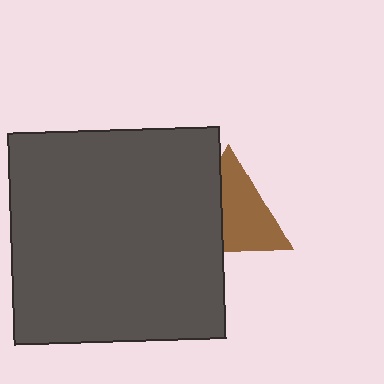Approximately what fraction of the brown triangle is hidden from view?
Roughly 38% of the brown triangle is hidden behind the dark gray rectangle.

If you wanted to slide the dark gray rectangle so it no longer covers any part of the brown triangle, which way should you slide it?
Slide it left — that is the most direct way to separate the two shapes.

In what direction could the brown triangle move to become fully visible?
The brown triangle could move right. That would shift it out from behind the dark gray rectangle entirely.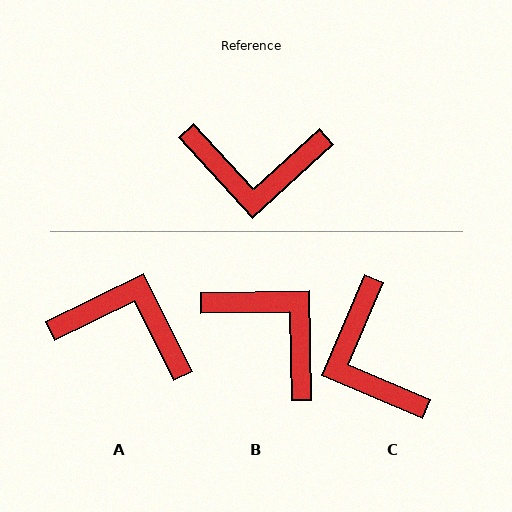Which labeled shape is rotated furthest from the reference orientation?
A, about 164 degrees away.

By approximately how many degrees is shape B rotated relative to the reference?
Approximately 139 degrees counter-clockwise.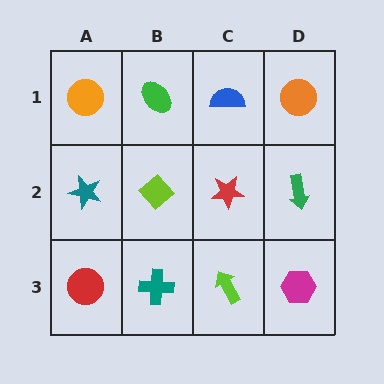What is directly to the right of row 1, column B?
A blue semicircle.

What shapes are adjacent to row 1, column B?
A lime diamond (row 2, column B), an orange circle (row 1, column A), a blue semicircle (row 1, column C).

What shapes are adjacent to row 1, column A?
A teal star (row 2, column A), a green ellipse (row 1, column B).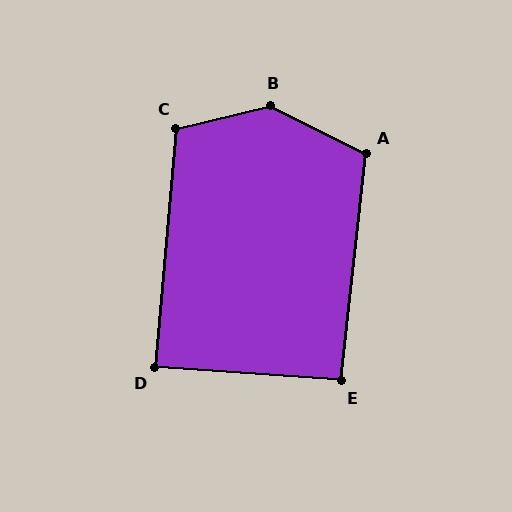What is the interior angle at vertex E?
Approximately 93 degrees (approximately right).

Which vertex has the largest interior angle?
B, at approximately 140 degrees.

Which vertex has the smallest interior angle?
D, at approximately 89 degrees.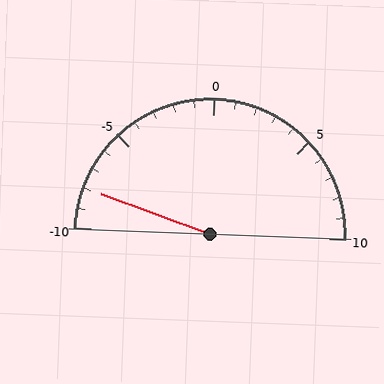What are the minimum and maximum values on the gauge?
The gauge ranges from -10 to 10.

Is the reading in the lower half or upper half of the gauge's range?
The reading is in the lower half of the range (-10 to 10).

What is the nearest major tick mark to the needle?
The nearest major tick mark is -10.